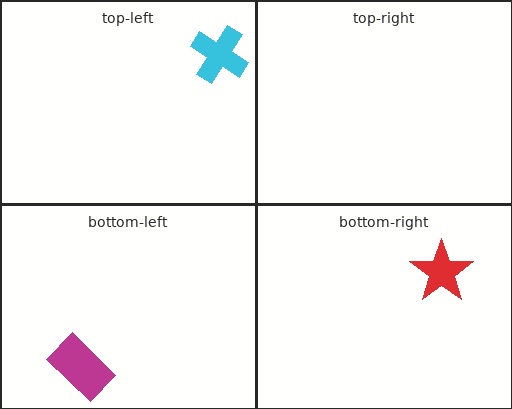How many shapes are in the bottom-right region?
1.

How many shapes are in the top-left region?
1.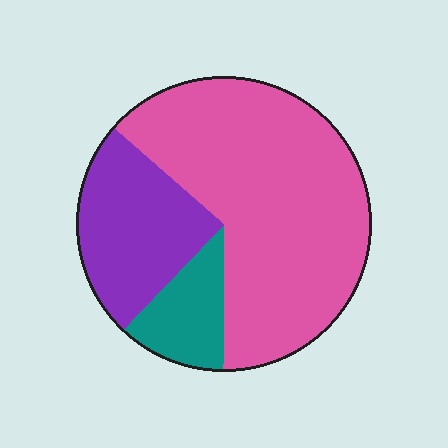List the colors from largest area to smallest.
From largest to smallest: pink, purple, teal.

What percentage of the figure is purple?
Purple takes up between a sixth and a third of the figure.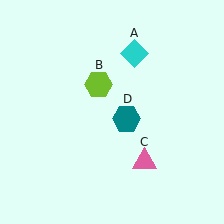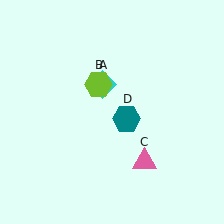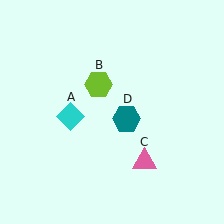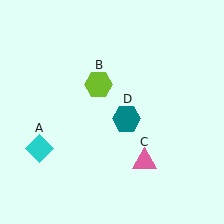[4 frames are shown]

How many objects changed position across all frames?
1 object changed position: cyan diamond (object A).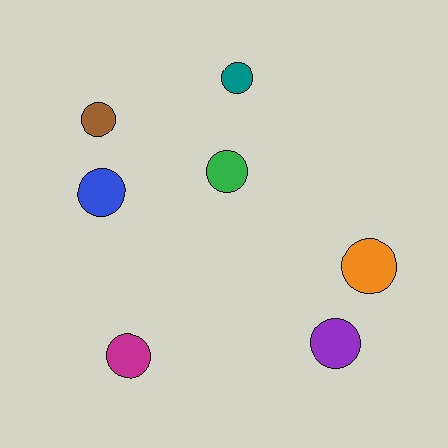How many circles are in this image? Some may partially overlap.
There are 7 circles.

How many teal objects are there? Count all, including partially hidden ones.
There is 1 teal object.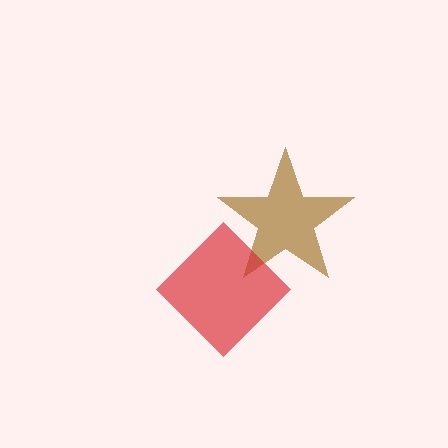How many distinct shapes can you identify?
There are 2 distinct shapes: a brown star, a red diamond.